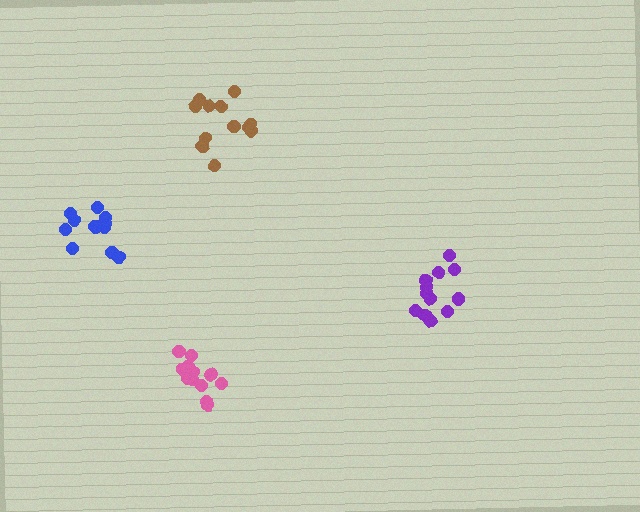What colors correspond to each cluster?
The clusters are colored: purple, pink, brown, blue.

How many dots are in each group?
Group 1: 12 dots, Group 2: 12 dots, Group 3: 12 dots, Group 4: 13 dots (49 total).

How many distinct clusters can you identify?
There are 4 distinct clusters.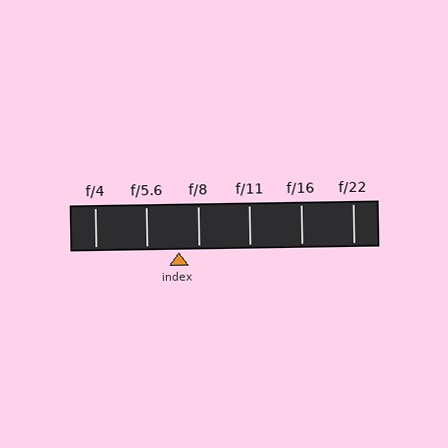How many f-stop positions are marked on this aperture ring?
There are 6 f-stop positions marked.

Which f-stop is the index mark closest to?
The index mark is closest to f/8.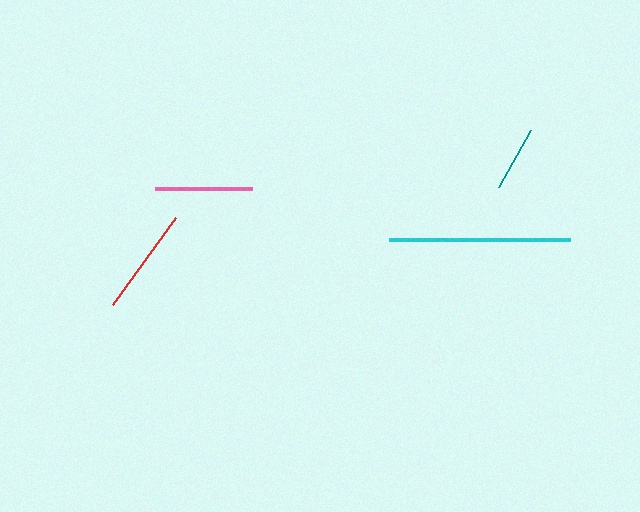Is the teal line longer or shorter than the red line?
The red line is longer than the teal line.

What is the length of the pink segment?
The pink segment is approximately 98 pixels long.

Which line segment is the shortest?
The teal line is the shortest at approximately 66 pixels.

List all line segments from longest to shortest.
From longest to shortest: cyan, red, pink, teal.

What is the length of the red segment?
The red segment is approximately 108 pixels long.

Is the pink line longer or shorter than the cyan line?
The cyan line is longer than the pink line.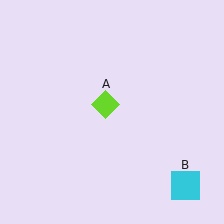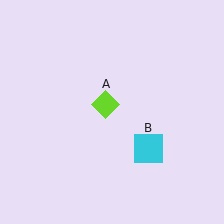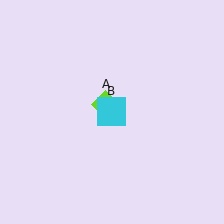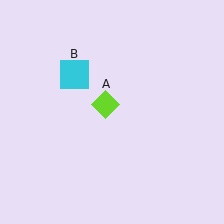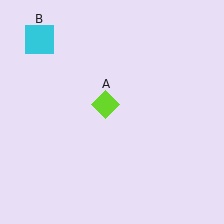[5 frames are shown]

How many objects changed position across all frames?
1 object changed position: cyan square (object B).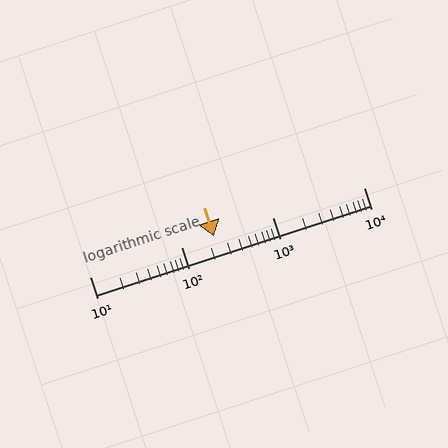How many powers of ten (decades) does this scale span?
The scale spans 3 decades, from 10 to 10000.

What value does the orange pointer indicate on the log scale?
The pointer indicates approximately 230.